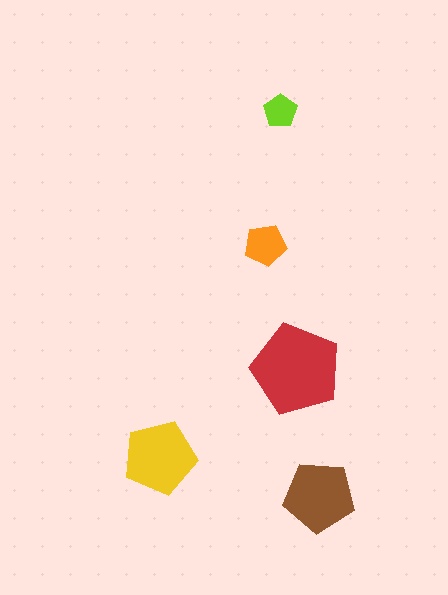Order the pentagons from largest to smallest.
the red one, the yellow one, the brown one, the orange one, the lime one.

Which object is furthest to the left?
The yellow pentagon is leftmost.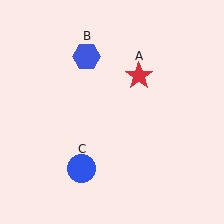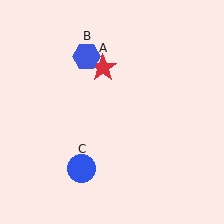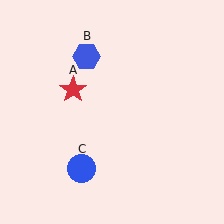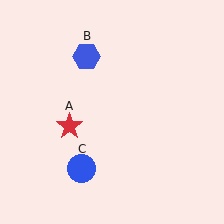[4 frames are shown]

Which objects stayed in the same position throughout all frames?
Blue hexagon (object B) and blue circle (object C) remained stationary.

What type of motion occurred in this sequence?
The red star (object A) rotated counterclockwise around the center of the scene.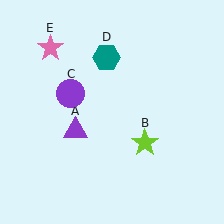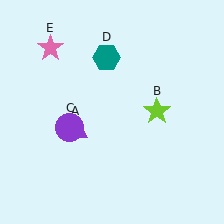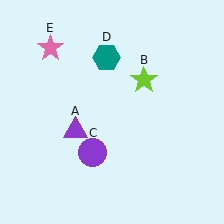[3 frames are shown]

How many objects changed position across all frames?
2 objects changed position: lime star (object B), purple circle (object C).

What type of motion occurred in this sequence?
The lime star (object B), purple circle (object C) rotated counterclockwise around the center of the scene.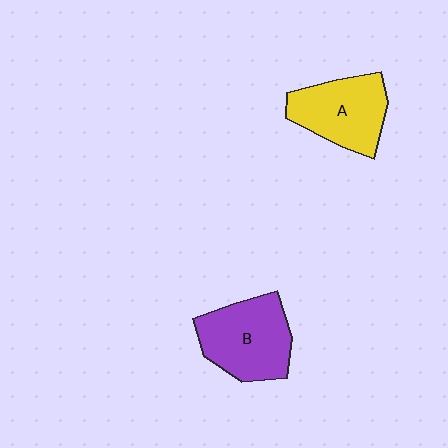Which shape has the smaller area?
Shape A (yellow).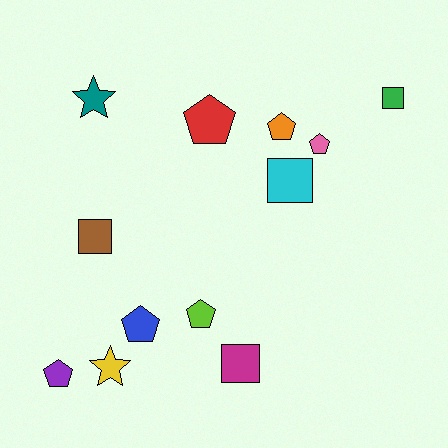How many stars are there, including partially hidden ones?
There are 2 stars.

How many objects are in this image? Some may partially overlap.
There are 12 objects.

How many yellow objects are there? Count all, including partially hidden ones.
There is 1 yellow object.